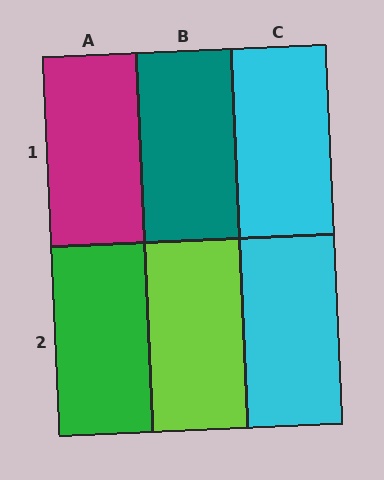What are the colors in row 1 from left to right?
Magenta, teal, cyan.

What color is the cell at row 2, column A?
Green.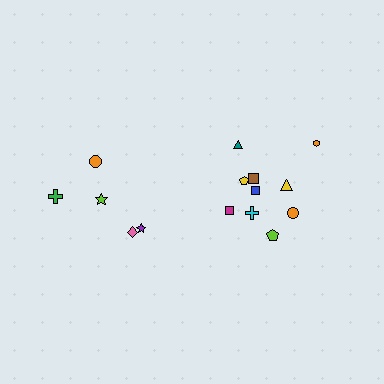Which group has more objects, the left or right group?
The right group.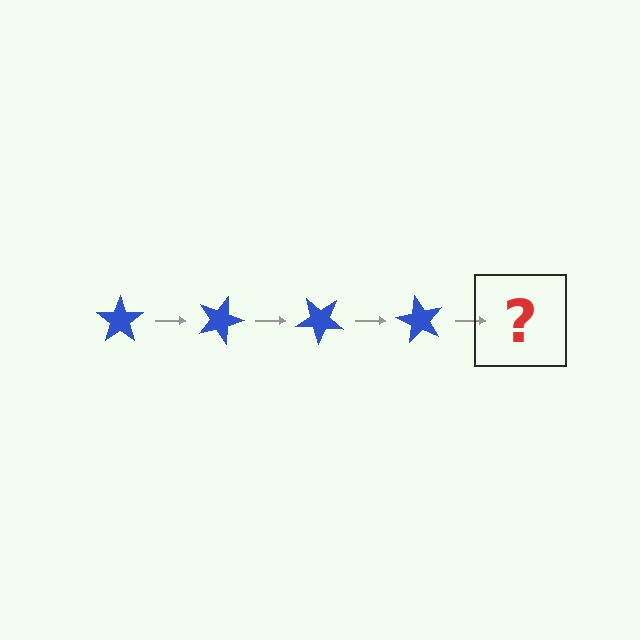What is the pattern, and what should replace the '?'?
The pattern is that the star rotates 20 degrees each step. The '?' should be a blue star rotated 80 degrees.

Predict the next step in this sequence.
The next step is a blue star rotated 80 degrees.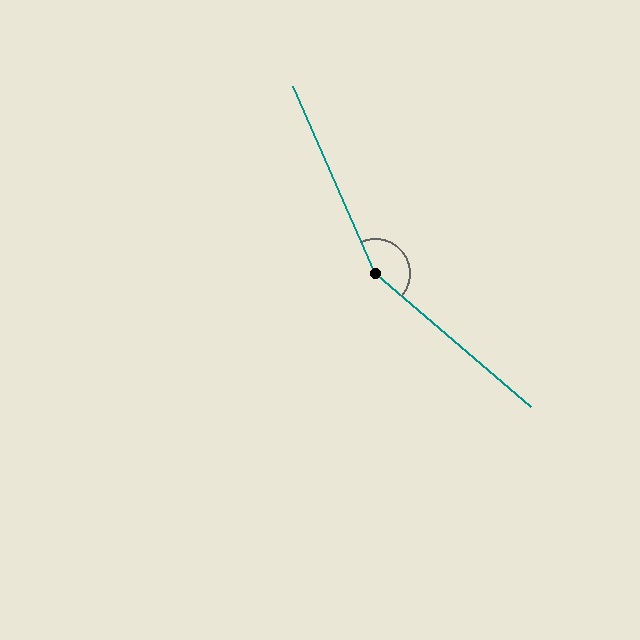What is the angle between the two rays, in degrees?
Approximately 155 degrees.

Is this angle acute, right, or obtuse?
It is obtuse.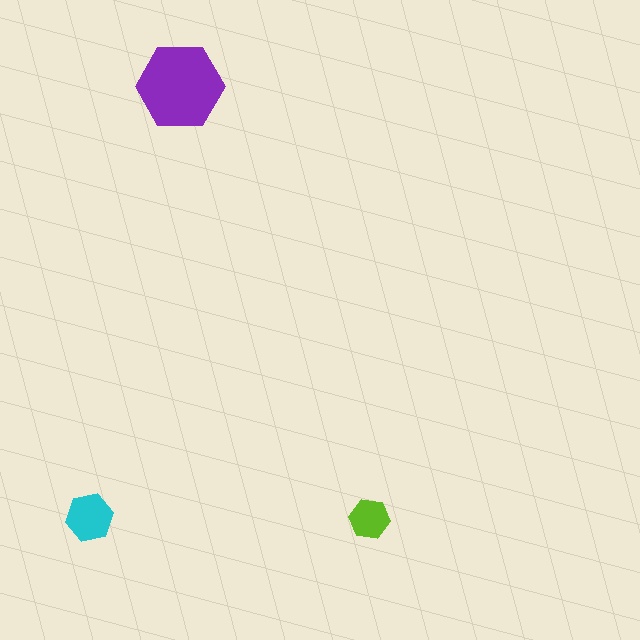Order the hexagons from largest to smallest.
the purple one, the cyan one, the lime one.